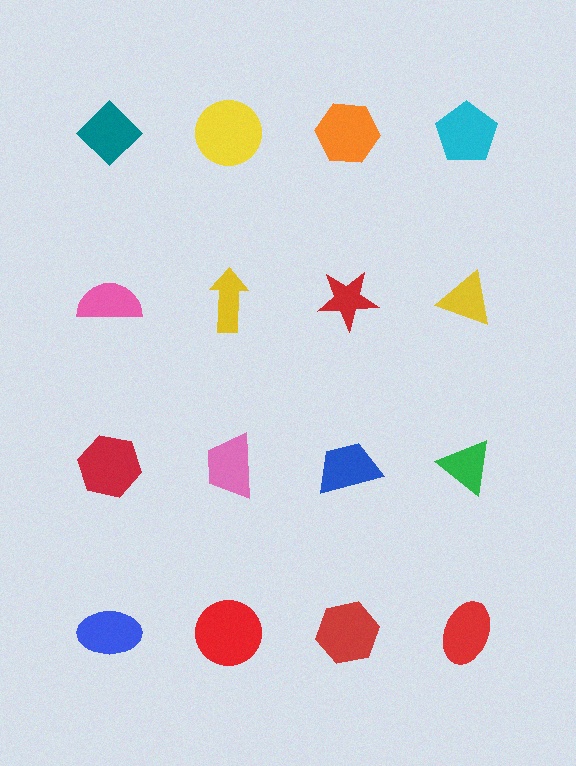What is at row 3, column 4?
A green triangle.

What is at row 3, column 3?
A blue trapezoid.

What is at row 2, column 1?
A pink semicircle.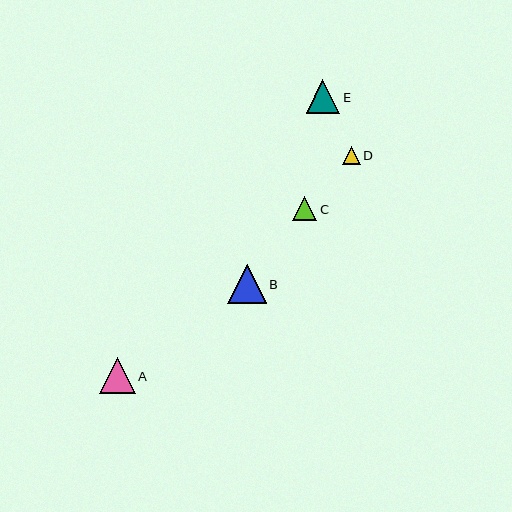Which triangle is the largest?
Triangle B is the largest with a size of approximately 38 pixels.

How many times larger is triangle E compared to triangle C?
Triangle E is approximately 1.4 times the size of triangle C.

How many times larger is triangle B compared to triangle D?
Triangle B is approximately 2.2 times the size of triangle D.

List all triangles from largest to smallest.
From largest to smallest: B, A, E, C, D.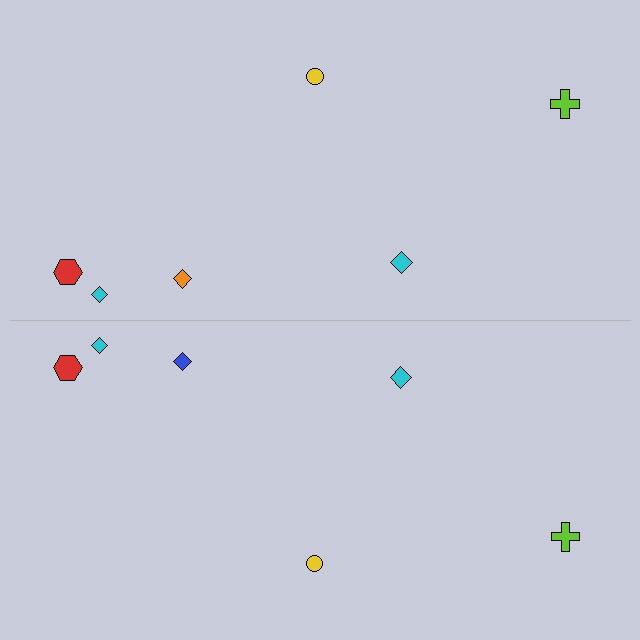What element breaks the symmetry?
The blue diamond on the bottom side breaks the symmetry — its mirror counterpart is orange.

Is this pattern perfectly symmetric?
No, the pattern is not perfectly symmetric. The blue diamond on the bottom side breaks the symmetry — its mirror counterpart is orange.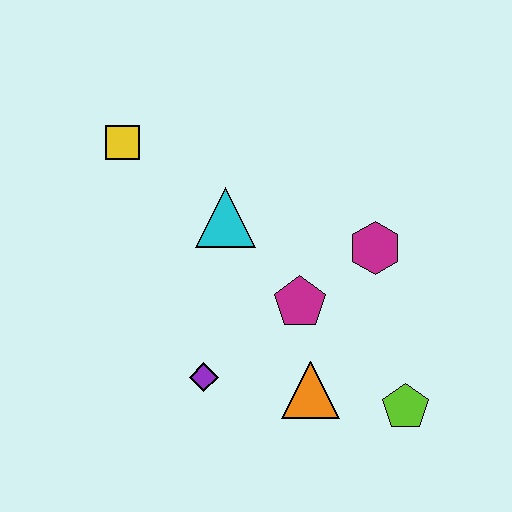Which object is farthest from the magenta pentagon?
The yellow square is farthest from the magenta pentagon.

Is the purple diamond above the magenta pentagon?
No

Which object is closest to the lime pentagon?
The orange triangle is closest to the lime pentagon.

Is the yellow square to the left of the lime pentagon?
Yes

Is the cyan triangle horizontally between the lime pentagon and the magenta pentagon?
No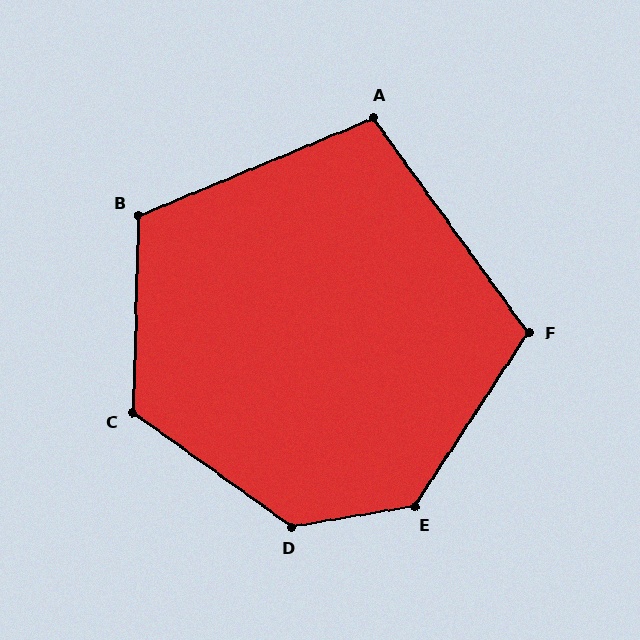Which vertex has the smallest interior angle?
A, at approximately 103 degrees.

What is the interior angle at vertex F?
Approximately 111 degrees (obtuse).